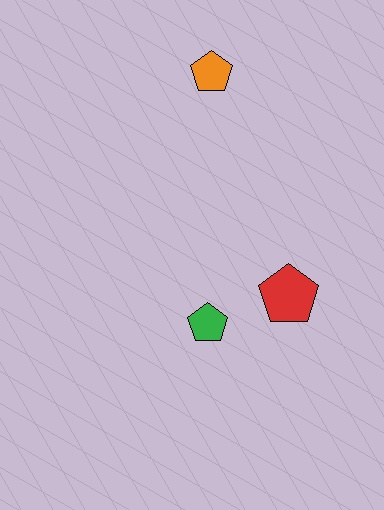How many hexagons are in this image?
There are no hexagons.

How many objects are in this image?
There are 3 objects.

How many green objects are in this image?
There is 1 green object.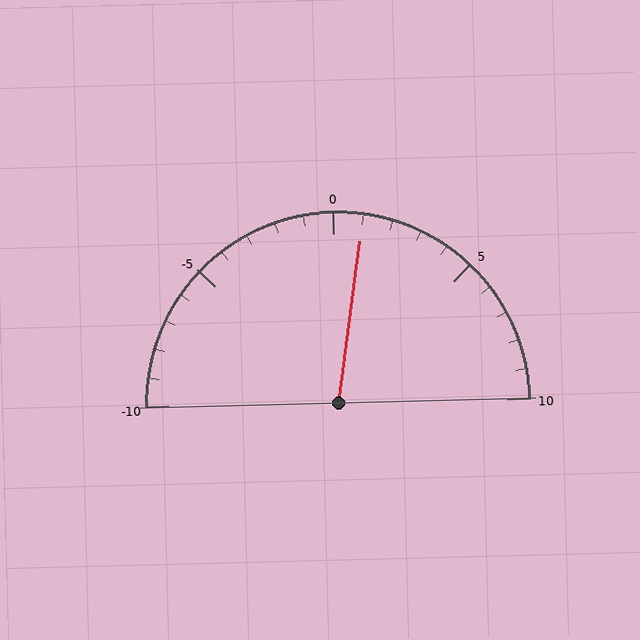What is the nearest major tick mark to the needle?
The nearest major tick mark is 0.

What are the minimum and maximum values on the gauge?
The gauge ranges from -10 to 10.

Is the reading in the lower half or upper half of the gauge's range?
The reading is in the upper half of the range (-10 to 10).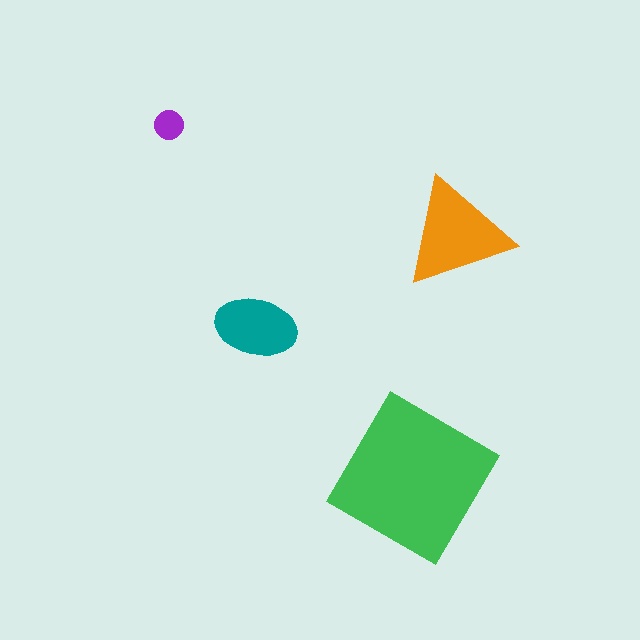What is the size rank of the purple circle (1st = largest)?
4th.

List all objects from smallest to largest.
The purple circle, the teal ellipse, the orange triangle, the green diamond.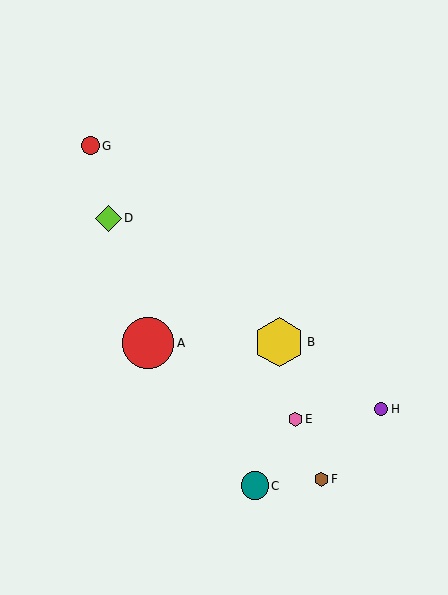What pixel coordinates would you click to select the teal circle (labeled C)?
Click at (255, 486) to select the teal circle C.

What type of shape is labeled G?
Shape G is a red circle.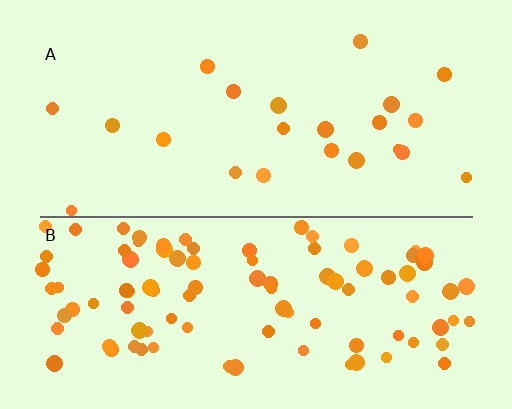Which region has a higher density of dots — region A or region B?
B (the bottom).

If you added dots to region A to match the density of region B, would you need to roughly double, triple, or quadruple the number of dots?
Approximately quadruple.